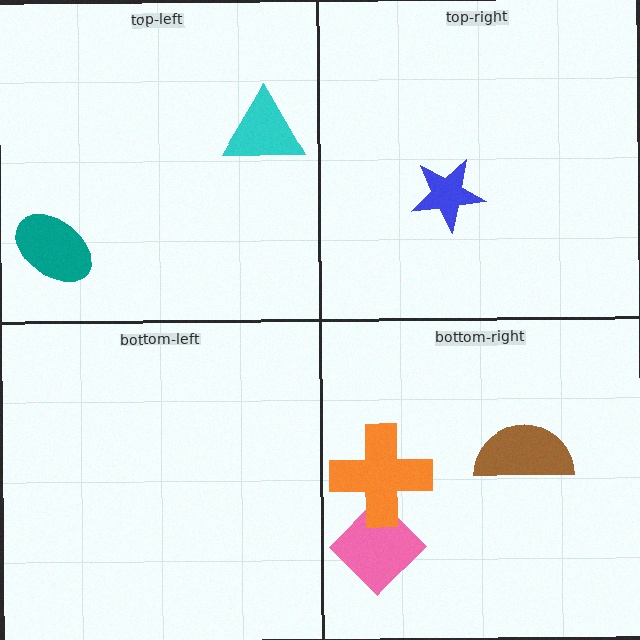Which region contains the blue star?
The top-right region.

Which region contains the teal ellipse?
The top-left region.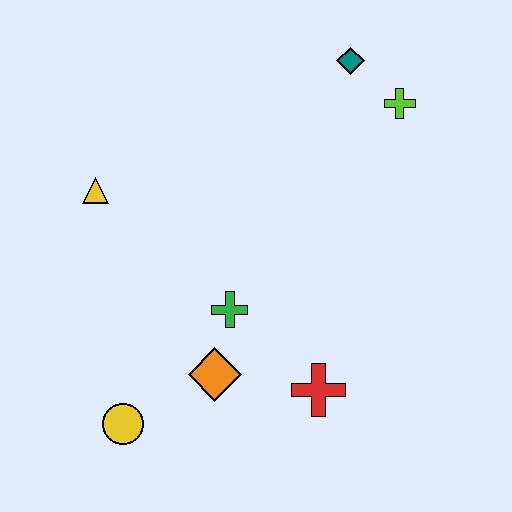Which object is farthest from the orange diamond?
The teal diamond is farthest from the orange diamond.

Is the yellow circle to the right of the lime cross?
No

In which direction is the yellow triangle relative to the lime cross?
The yellow triangle is to the left of the lime cross.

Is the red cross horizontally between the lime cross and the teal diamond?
No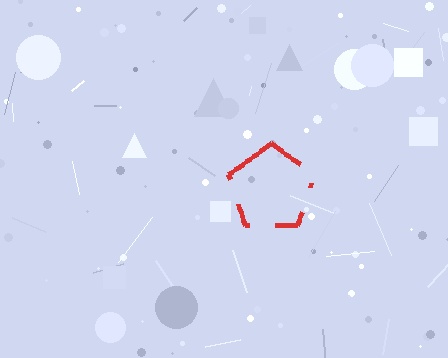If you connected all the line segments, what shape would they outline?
They would outline a pentagon.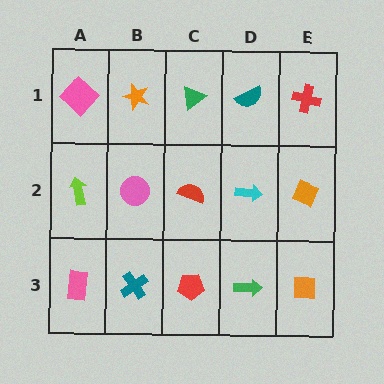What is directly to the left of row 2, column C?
A pink circle.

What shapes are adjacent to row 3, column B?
A pink circle (row 2, column B), a pink rectangle (row 3, column A), a red pentagon (row 3, column C).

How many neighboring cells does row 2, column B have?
4.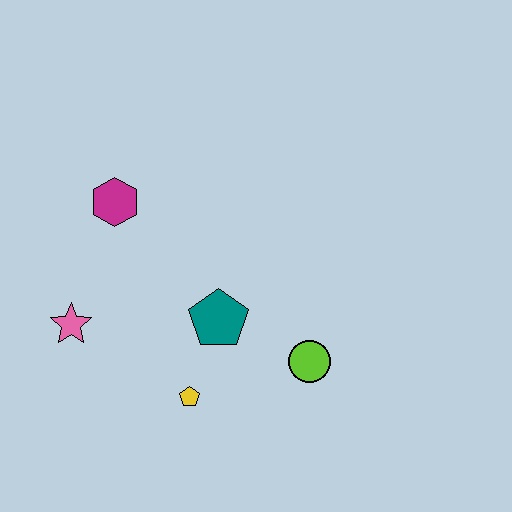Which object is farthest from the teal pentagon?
The magenta hexagon is farthest from the teal pentagon.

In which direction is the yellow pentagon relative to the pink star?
The yellow pentagon is to the right of the pink star.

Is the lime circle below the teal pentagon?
Yes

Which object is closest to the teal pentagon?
The yellow pentagon is closest to the teal pentagon.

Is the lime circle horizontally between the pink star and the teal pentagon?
No